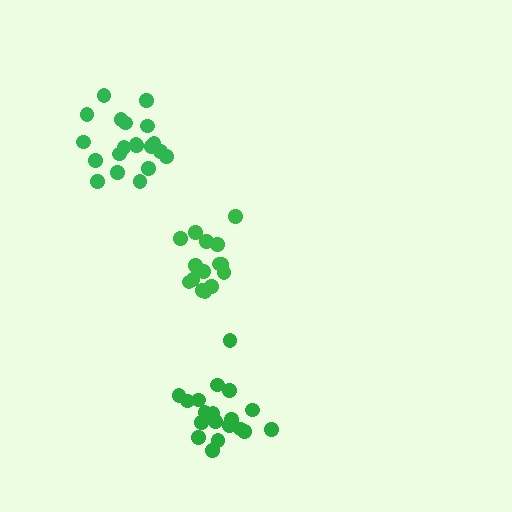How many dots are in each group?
Group 1: 19 dots, Group 2: 15 dots, Group 3: 20 dots (54 total).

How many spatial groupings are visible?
There are 3 spatial groupings.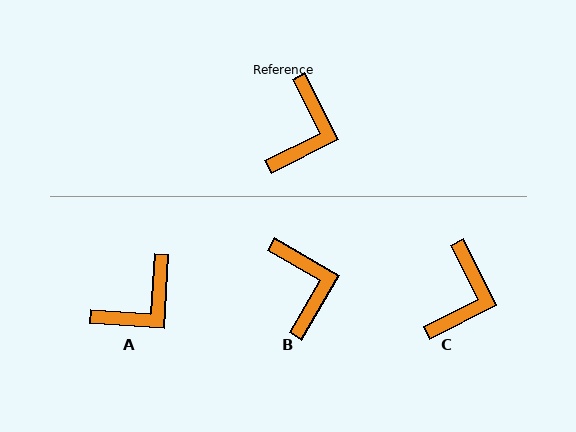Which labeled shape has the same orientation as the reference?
C.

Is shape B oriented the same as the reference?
No, it is off by about 33 degrees.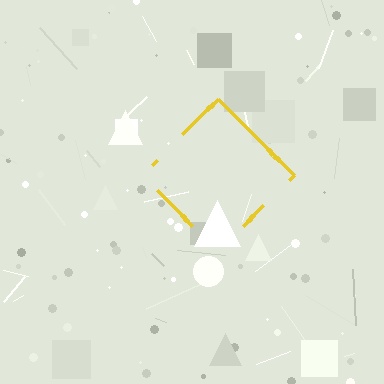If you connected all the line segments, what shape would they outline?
They would outline a diamond.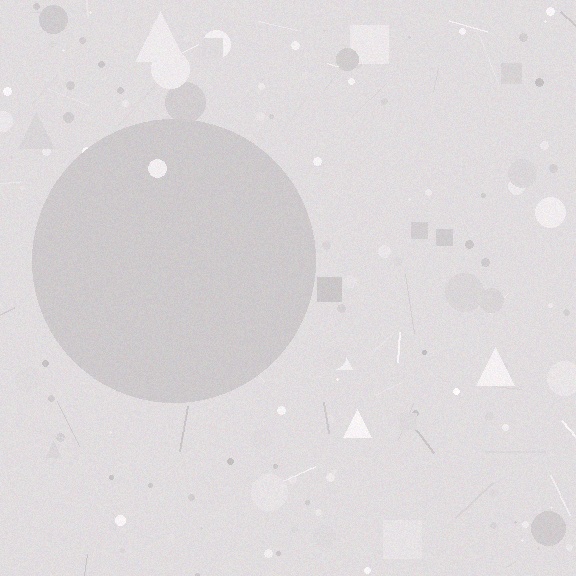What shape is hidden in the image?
A circle is hidden in the image.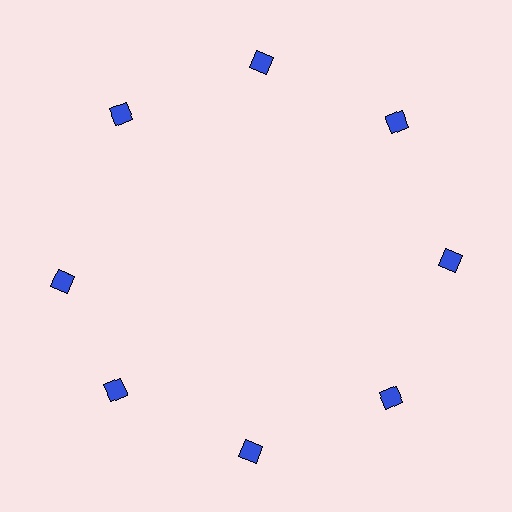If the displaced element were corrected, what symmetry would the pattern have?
It would have 8-fold rotational symmetry — the pattern would map onto itself every 45 degrees.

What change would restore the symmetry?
The symmetry would be restored by rotating it back into even spacing with its neighbors so that all 8 diamonds sit at equal angles and equal distance from the center.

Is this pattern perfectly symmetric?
No. The 8 blue diamonds are arranged in a ring, but one element near the 9 o'clock position is rotated out of alignment along the ring, breaking the 8-fold rotational symmetry.